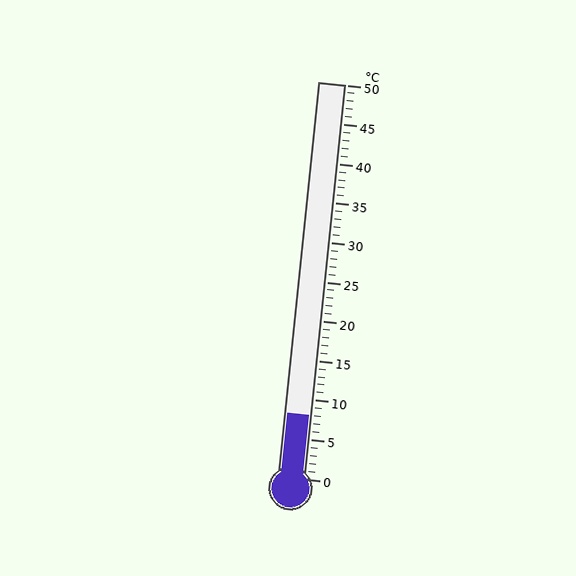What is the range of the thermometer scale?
The thermometer scale ranges from 0°C to 50°C.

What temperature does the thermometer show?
The thermometer shows approximately 8°C.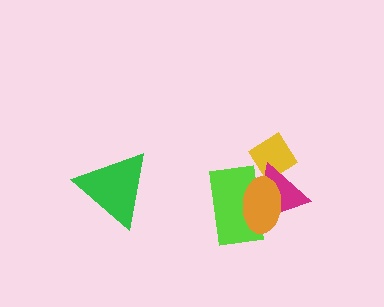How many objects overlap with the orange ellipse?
2 objects overlap with the orange ellipse.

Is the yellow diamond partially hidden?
Yes, it is partially covered by another shape.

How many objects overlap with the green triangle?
0 objects overlap with the green triangle.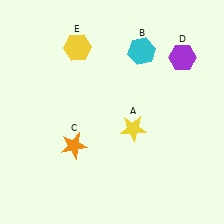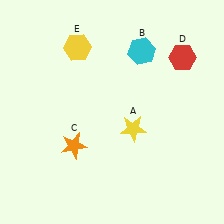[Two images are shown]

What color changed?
The hexagon (D) changed from purple in Image 1 to red in Image 2.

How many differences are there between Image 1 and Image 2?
There is 1 difference between the two images.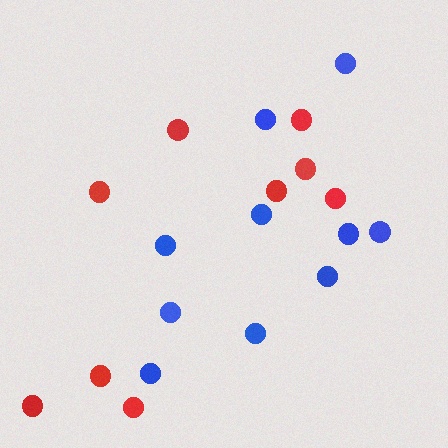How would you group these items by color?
There are 2 groups: one group of red circles (9) and one group of blue circles (10).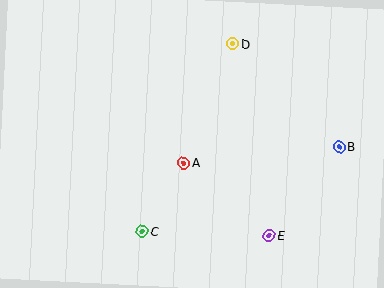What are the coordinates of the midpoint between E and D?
The midpoint between E and D is at (251, 139).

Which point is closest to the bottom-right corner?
Point E is closest to the bottom-right corner.